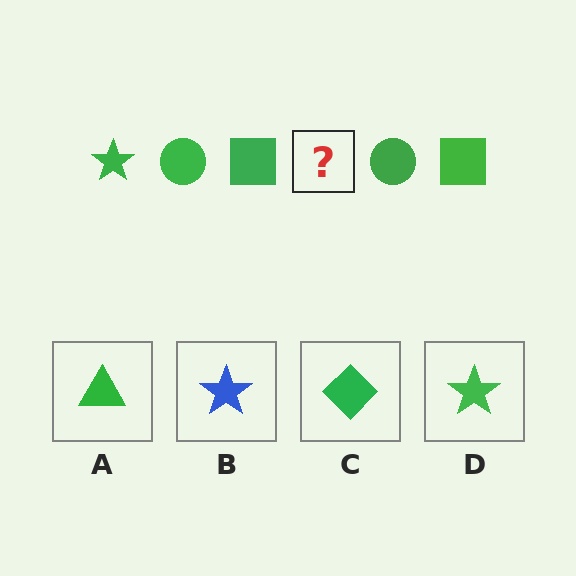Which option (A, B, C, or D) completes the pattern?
D.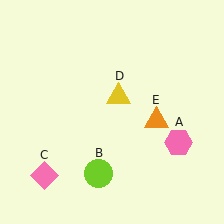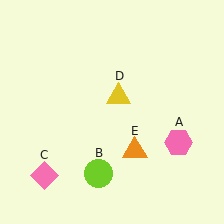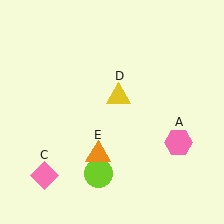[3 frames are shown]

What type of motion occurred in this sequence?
The orange triangle (object E) rotated clockwise around the center of the scene.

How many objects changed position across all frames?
1 object changed position: orange triangle (object E).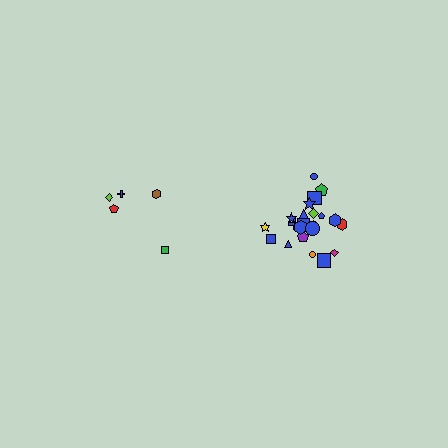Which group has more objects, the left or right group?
The right group.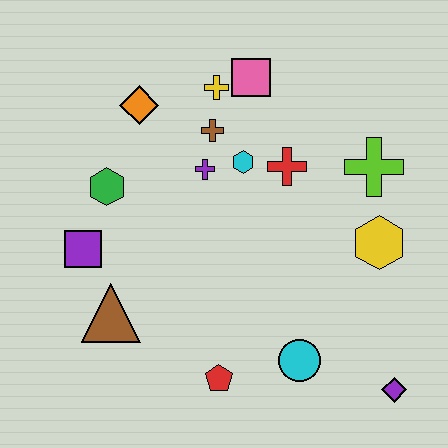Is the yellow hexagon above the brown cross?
No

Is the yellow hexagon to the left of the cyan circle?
No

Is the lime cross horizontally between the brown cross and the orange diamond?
No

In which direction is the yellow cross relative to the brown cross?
The yellow cross is above the brown cross.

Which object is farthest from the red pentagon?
The pink square is farthest from the red pentagon.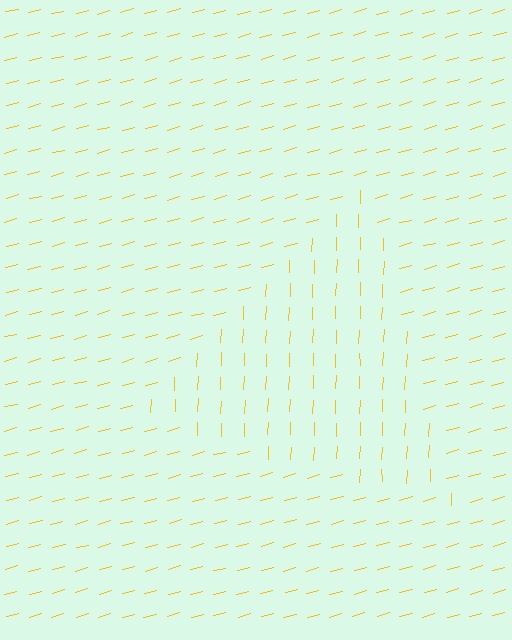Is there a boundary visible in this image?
Yes, there is a texture boundary formed by a change in line orientation.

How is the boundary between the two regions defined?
The boundary is defined purely by a change in line orientation (approximately 73 degrees difference). All lines are the same color and thickness.